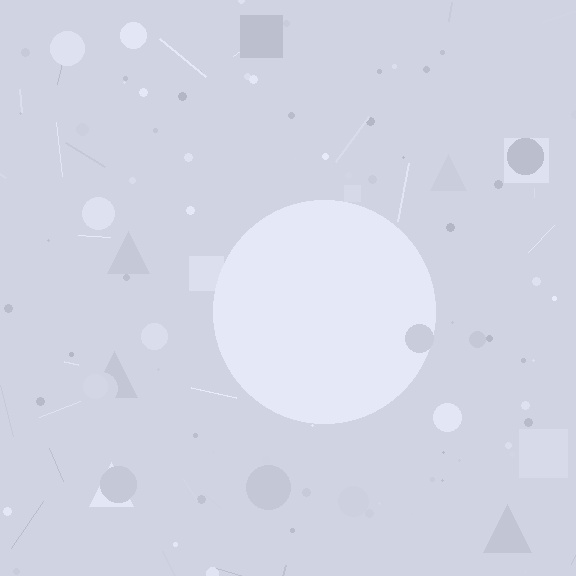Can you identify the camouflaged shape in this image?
The camouflaged shape is a circle.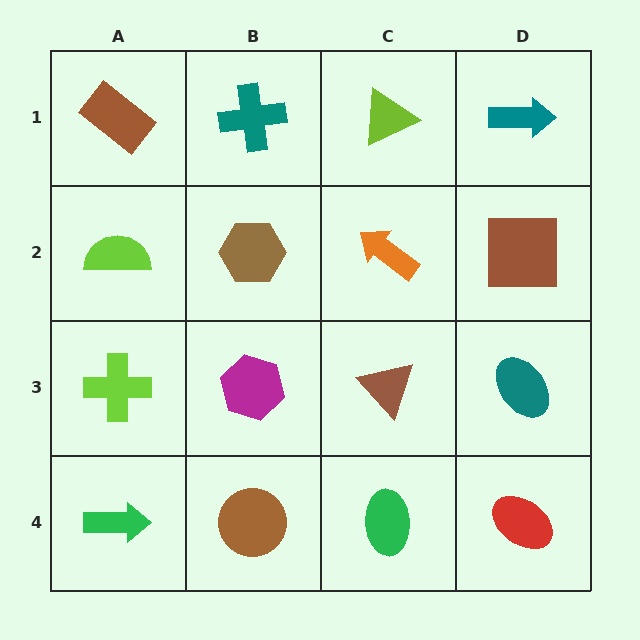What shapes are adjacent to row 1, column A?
A lime semicircle (row 2, column A), a teal cross (row 1, column B).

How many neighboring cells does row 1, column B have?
3.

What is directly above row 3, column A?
A lime semicircle.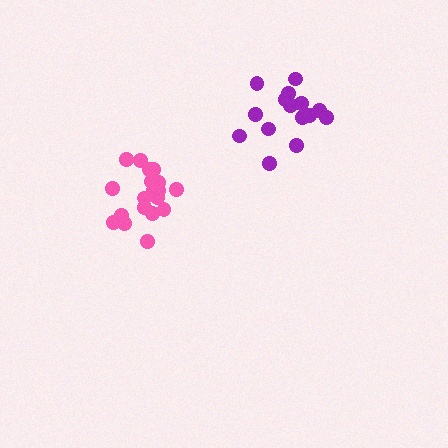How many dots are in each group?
Group 1: 15 dots, Group 2: 19 dots (34 total).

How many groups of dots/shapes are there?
There are 2 groups.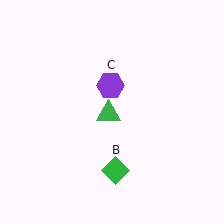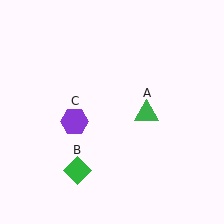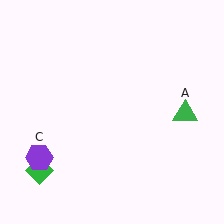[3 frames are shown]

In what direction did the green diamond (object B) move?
The green diamond (object B) moved left.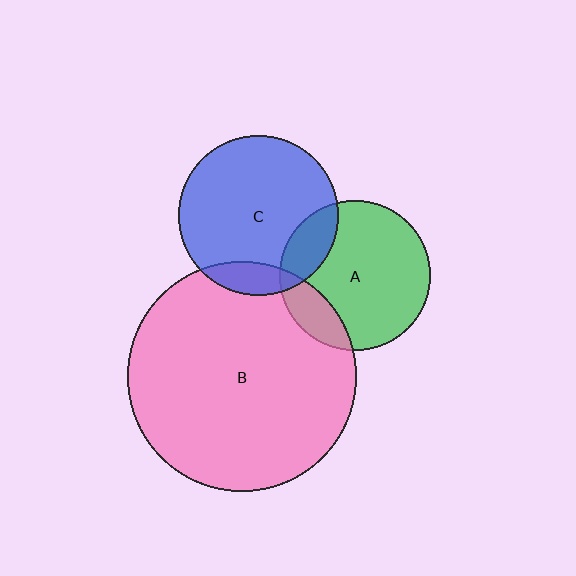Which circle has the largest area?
Circle B (pink).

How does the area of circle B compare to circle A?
Approximately 2.3 times.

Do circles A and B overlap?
Yes.